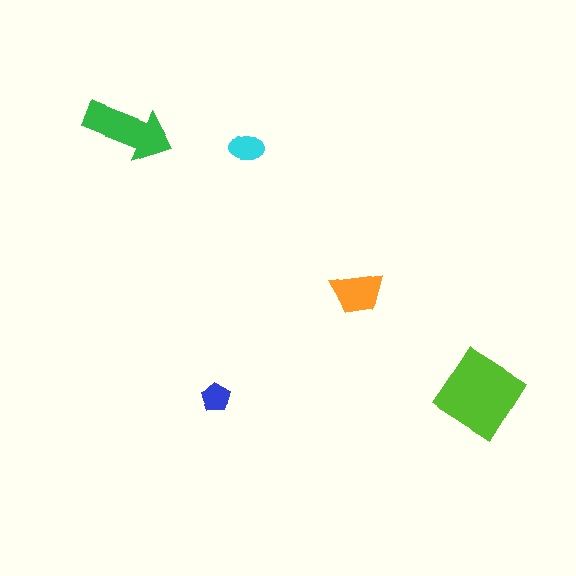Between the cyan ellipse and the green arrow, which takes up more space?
The green arrow.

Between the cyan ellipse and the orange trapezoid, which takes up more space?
The orange trapezoid.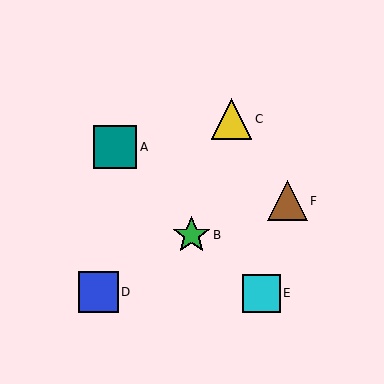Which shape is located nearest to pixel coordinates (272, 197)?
The brown triangle (labeled F) at (287, 201) is nearest to that location.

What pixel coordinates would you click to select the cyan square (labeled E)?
Click at (261, 293) to select the cyan square E.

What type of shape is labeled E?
Shape E is a cyan square.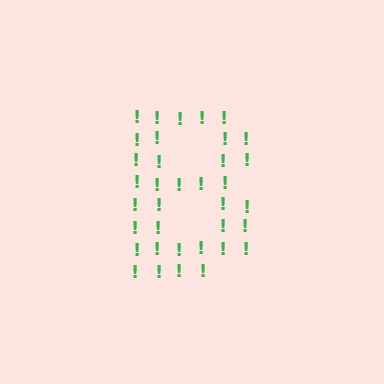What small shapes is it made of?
It is made of small exclamation marks.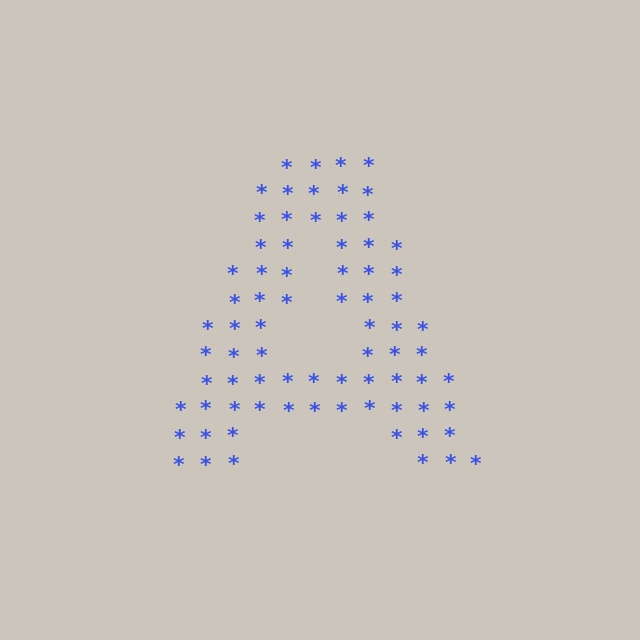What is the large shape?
The large shape is the letter A.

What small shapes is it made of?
It is made of small asterisks.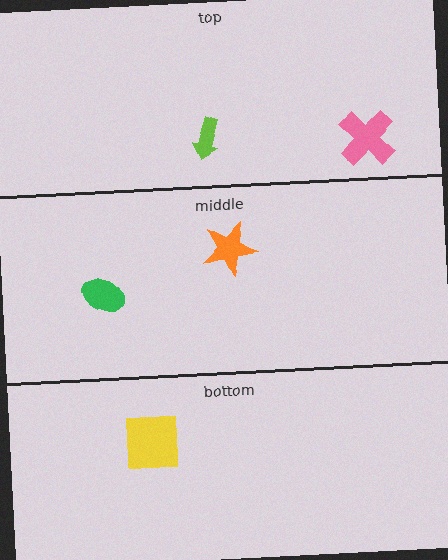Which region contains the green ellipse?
The middle region.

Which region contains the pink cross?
The top region.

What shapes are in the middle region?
The green ellipse, the orange star.